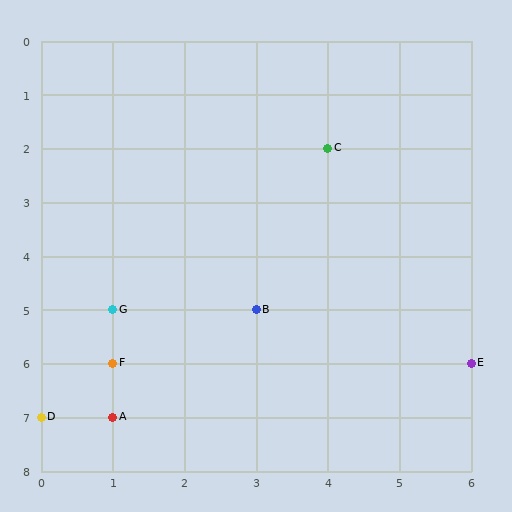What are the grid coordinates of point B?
Point B is at grid coordinates (3, 5).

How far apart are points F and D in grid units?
Points F and D are 1 column and 1 row apart (about 1.4 grid units diagonally).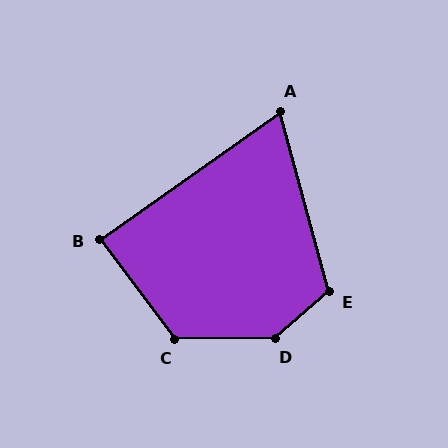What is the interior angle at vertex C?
Approximately 126 degrees (obtuse).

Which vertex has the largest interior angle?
D, at approximately 140 degrees.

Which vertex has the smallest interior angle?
A, at approximately 70 degrees.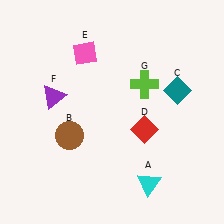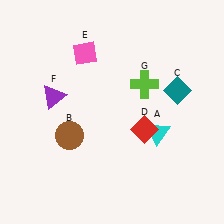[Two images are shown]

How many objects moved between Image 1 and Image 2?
1 object moved between the two images.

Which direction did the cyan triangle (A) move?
The cyan triangle (A) moved up.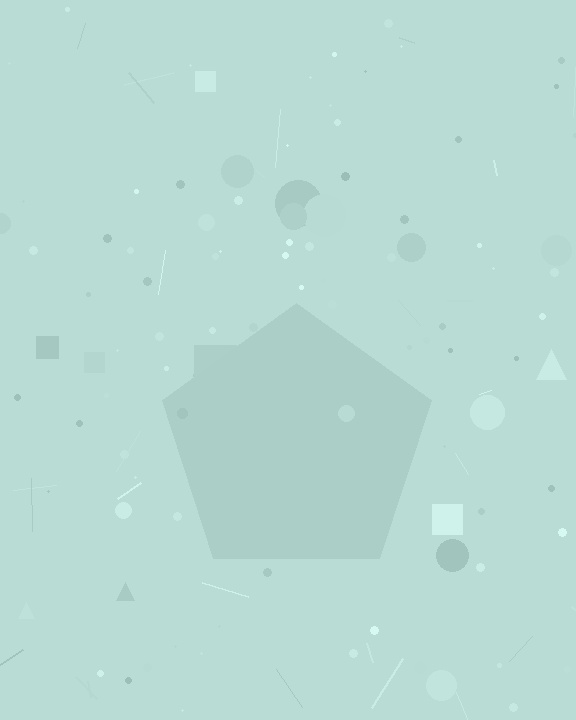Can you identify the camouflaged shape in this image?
The camouflaged shape is a pentagon.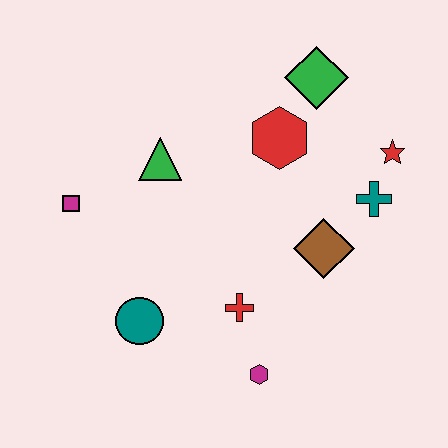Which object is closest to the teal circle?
The red cross is closest to the teal circle.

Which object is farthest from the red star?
The magenta square is farthest from the red star.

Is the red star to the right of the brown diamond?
Yes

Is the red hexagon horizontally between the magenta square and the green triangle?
No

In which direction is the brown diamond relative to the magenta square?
The brown diamond is to the right of the magenta square.